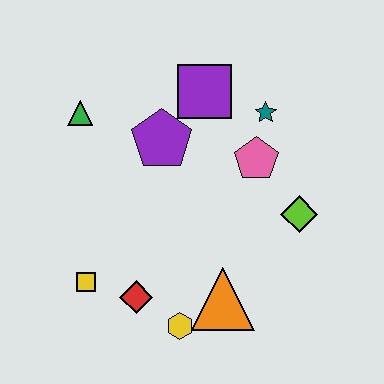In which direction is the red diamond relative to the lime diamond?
The red diamond is to the left of the lime diamond.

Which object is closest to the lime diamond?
The pink pentagon is closest to the lime diamond.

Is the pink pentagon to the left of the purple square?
No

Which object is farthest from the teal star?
The yellow square is farthest from the teal star.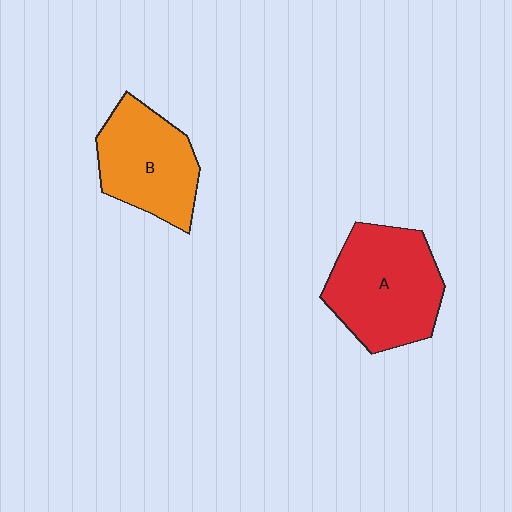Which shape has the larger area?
Shape A (red).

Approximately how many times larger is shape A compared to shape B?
Approximately 1.2 times.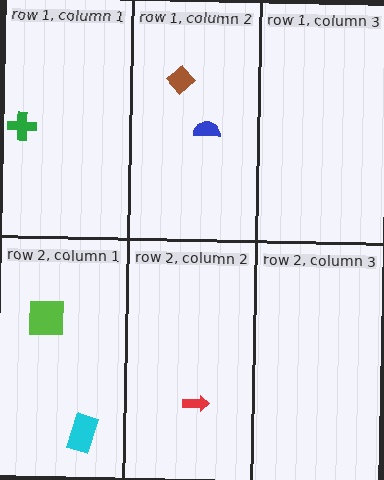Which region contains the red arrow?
The row 2, column 2 region.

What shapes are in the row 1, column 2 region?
The brown diamond, the blue semicircle.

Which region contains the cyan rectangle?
The row 2, column 1 region.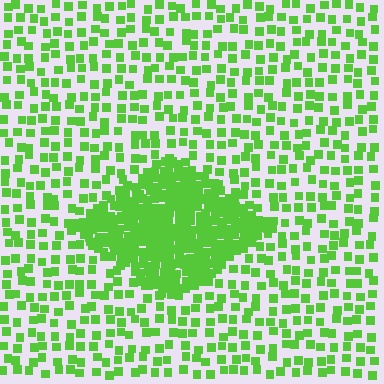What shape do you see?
I see a diamond.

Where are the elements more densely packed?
The elements are more densely packed inside the diamond boundary.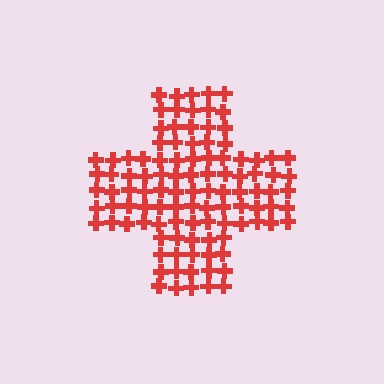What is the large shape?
The large shape is a cross.